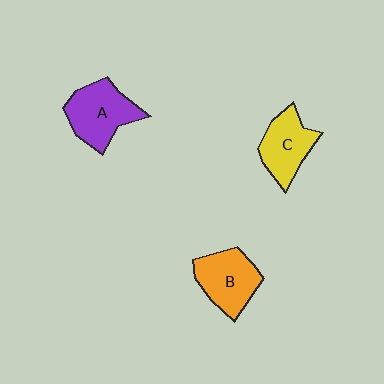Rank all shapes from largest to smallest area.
From largest to smallest: A (purple), B (orange), C (yellow).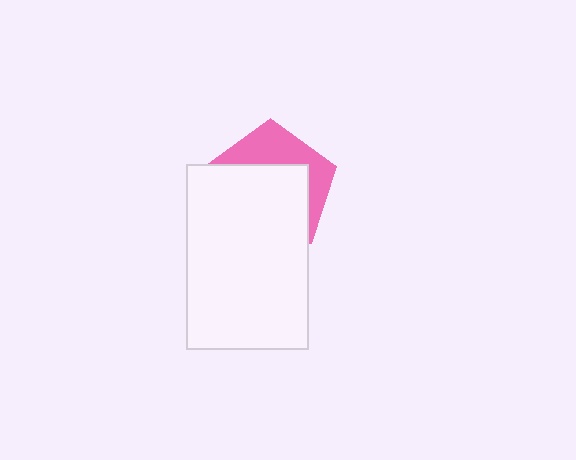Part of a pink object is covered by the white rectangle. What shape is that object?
It is a pentagon.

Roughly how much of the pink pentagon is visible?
A small part of it is visible (roughly 35%).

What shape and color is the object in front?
The object in front is a white rectangle.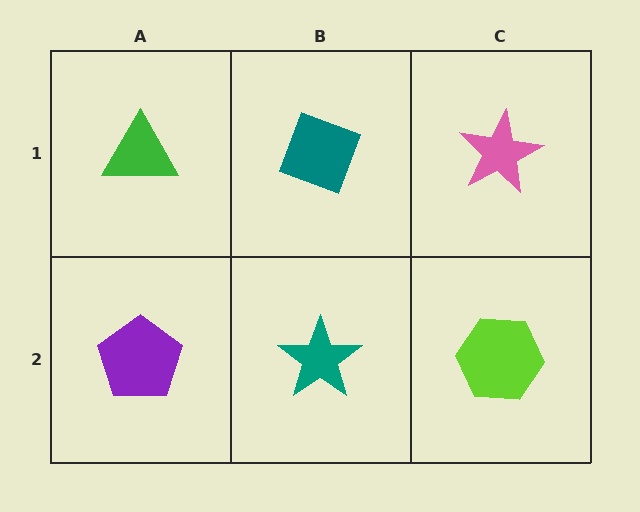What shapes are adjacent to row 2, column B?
A teal diamond (row 1, column B), a purple pentagon (row 2, column A), a lime hexagon (row 2, column C).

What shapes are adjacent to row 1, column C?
A lime hexagon (row 2, column C), a teal diamond (row 1, column B).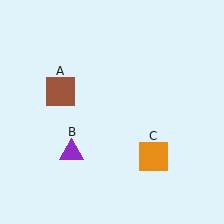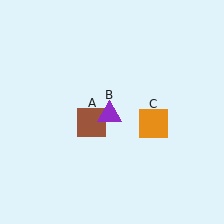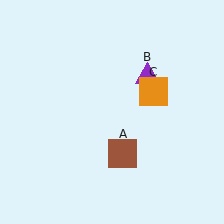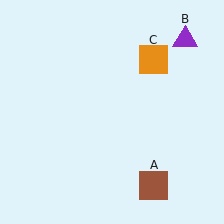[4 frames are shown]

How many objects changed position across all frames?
3 objects changed position: brown square (object A), purple triangle (object B), orange square (object C).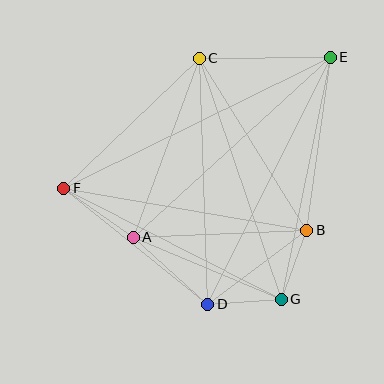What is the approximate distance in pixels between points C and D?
The distance between C and D is approximately 246 pixels.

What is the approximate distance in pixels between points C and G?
The distance between C and G is approximately 254 pixels.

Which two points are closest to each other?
Points B and G are closest to each other.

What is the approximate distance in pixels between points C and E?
The distance between C and E is approximately 131 pixels.